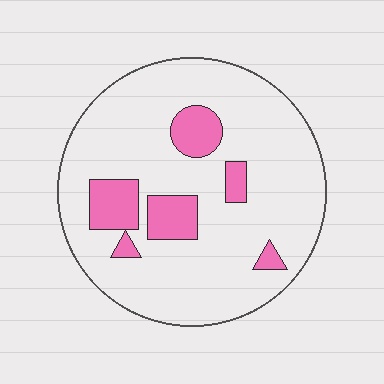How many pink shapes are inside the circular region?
6.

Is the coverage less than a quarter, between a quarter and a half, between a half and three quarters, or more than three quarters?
Less than a quarter.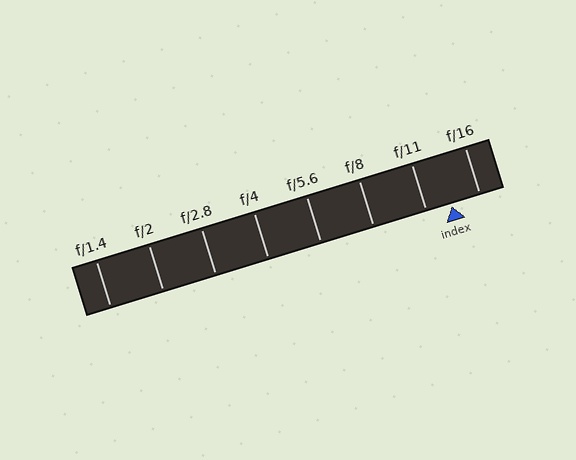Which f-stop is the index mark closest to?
The index mark is closest to f/11.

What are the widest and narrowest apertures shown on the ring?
The widest aperture shown is f/1.4 and the narrowest is f/16.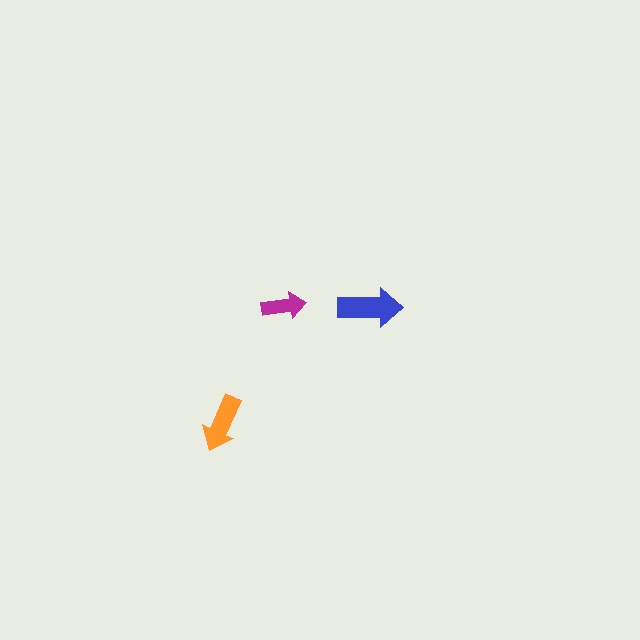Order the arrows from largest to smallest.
the blue one, the orange one, the magenta one.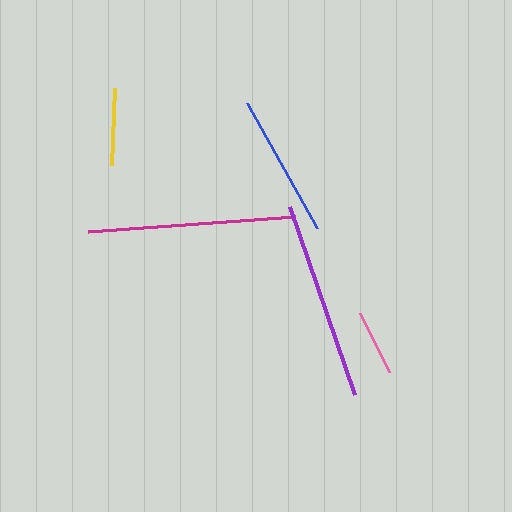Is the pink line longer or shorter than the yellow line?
The yellow line is longer than the pink line.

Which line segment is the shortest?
The pink line is the shortest at approximately 66 pixels.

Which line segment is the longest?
The magenta line is the longest at approximately 208 pixels.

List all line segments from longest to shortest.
From longest to shortest: magenta, purple, blue, yellow, pink.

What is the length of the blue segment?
The blue segment is approximately 143 pixels long.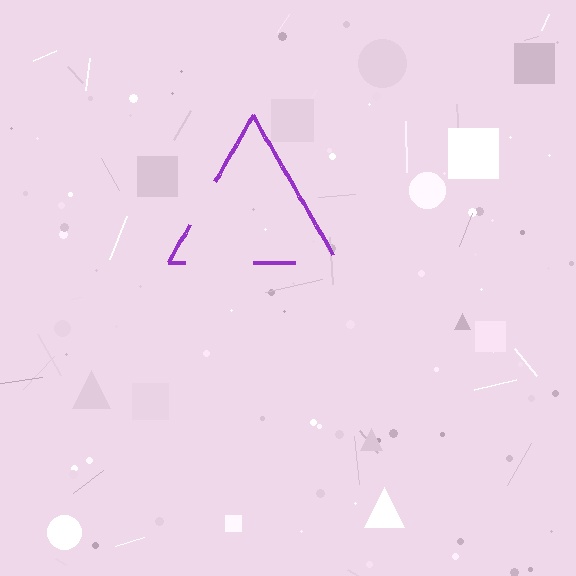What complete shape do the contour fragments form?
The contour fragments form a triangle.